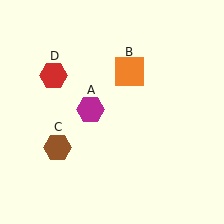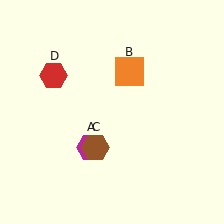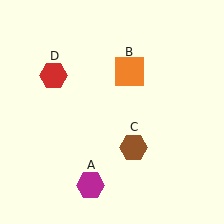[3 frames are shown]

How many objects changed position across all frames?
2 objects changed position: magenta hexagon (object A), brown hexagon (object C).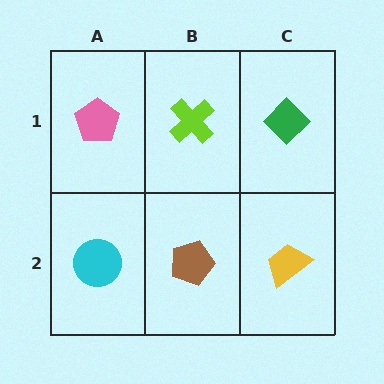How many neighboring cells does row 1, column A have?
2.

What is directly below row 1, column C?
A yellow trapezoid.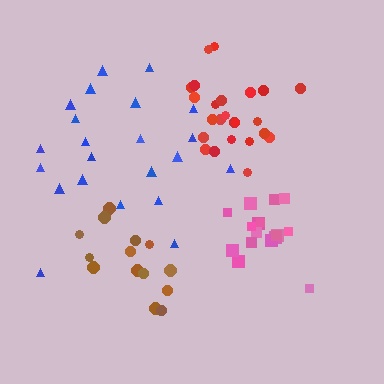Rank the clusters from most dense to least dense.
pink, red, brown, blue.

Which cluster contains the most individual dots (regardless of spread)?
Red (24).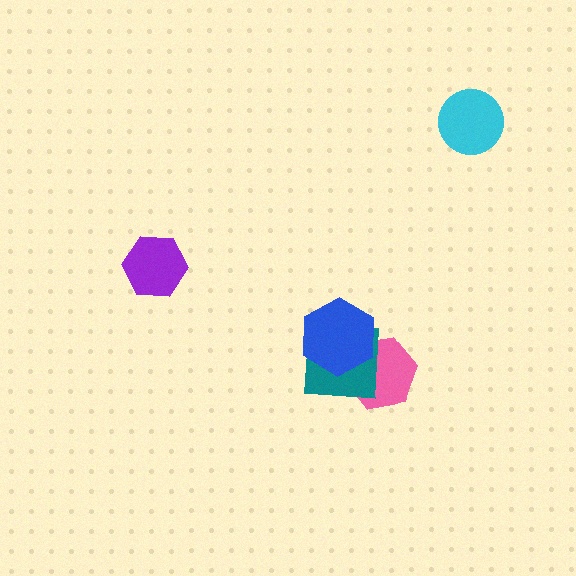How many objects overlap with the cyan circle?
0 objects overlap with the cyan circle.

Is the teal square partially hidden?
Yes, it is partially covered by another shape.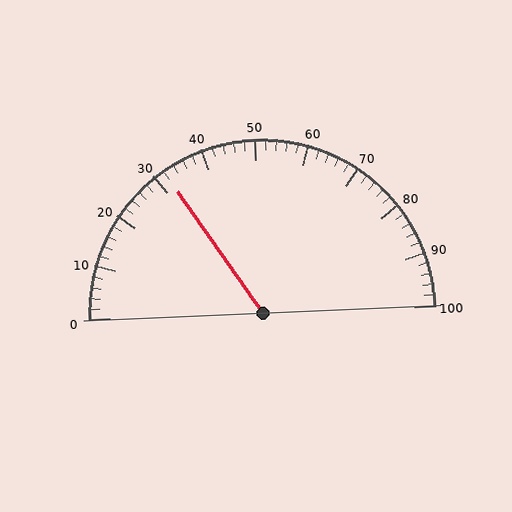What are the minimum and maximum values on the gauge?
The gauge ranges from 0 to 100.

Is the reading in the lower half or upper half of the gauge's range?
The reading is in the lower half of the range (0 to 100).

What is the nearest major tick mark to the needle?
The nearest major tick mark is 30.